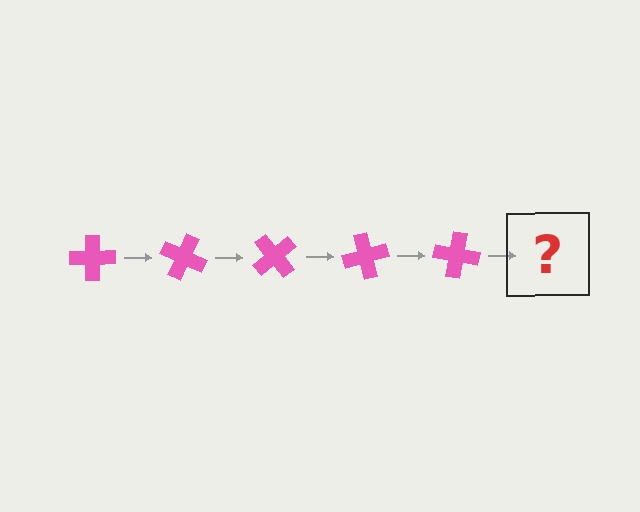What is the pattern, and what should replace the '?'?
The pattern is that the cross rotates 25 degrees each step. The '?' should be a pink cross rotated 125 degrees.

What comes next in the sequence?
The next element should be a pink cross rotated 125 degrees.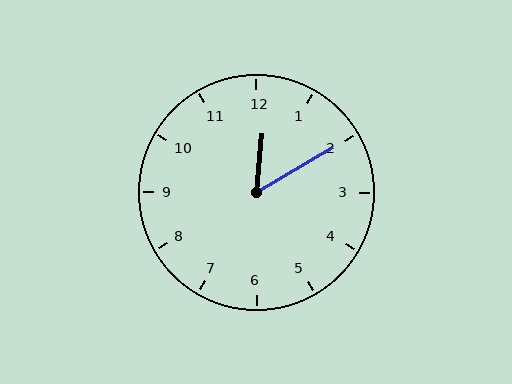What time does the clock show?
12:10.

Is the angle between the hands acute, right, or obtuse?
It is acute.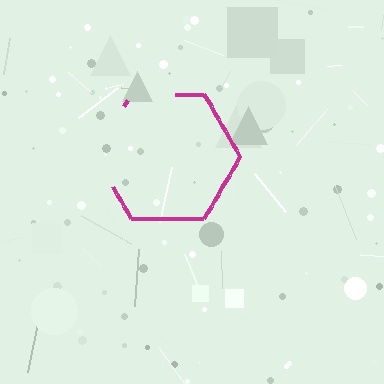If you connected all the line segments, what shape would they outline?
They would outline a hexagon.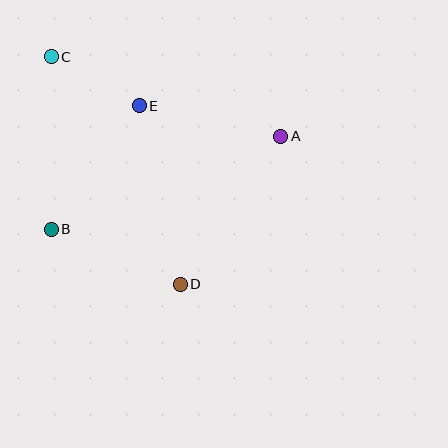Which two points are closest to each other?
Points C and E are closest to each other.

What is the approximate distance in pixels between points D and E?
The distance between D and E is approximately 183 pixels.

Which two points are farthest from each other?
Points C and D are farthest from each other.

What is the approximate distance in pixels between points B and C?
The distance between B and C is approximately 173 pixels.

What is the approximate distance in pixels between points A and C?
The distance between A and C is approximately 243 pixels.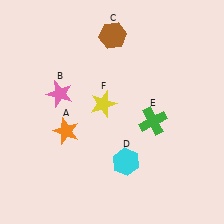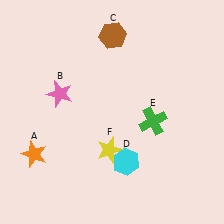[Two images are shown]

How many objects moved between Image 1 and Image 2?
2 objects moved between the two images.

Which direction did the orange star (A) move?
The orange star (A) moved left.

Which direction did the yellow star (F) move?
The yellow star (F) moved down.